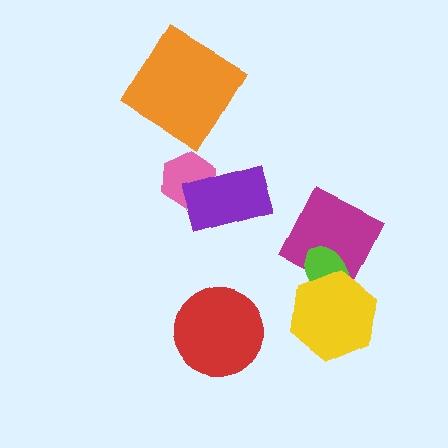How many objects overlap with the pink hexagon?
1 object overlaps with the pink hexagon.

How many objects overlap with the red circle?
0 objects overlap with the red circle.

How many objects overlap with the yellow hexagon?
2 objects overlap with the yellow hexagon.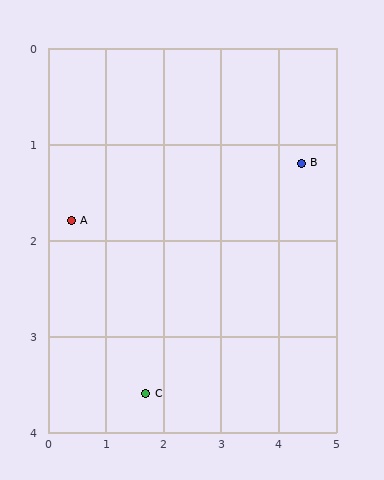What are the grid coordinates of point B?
Point B is at approximately (4.4, 1.2).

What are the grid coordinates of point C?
Point C is at approximately (1.7, 3.6).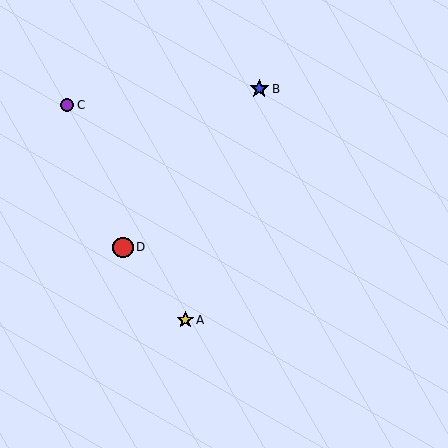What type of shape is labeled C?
Shape C is a purple circle.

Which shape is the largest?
The red circle (labeled D) is the largest.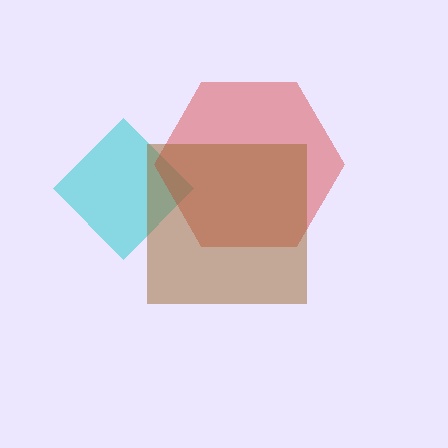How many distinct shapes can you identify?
There are 3 distinct shapes: a cyan diamond, a red hexagon, a brown square.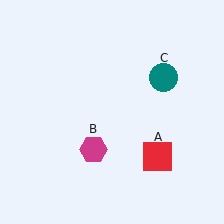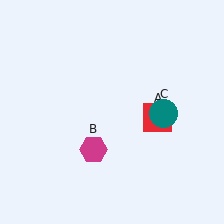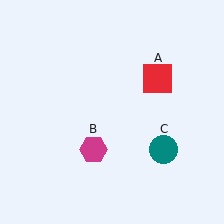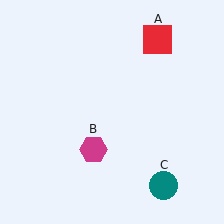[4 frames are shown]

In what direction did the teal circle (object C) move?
The teal circle (object C) moved down.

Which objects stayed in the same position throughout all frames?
Magenta hexagon (object B) remained stationary.